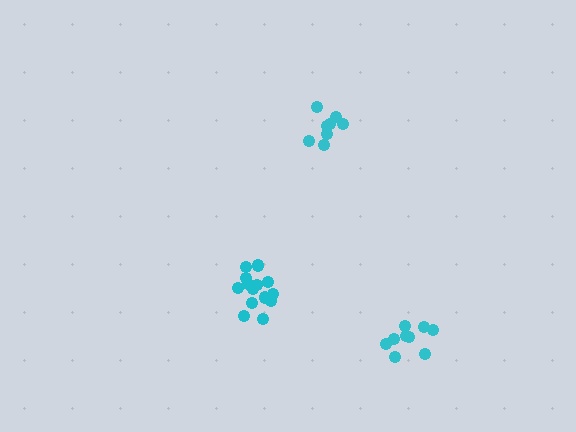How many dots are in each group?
Group 1: 9 dots, Group 2: 14 dots, Group 3: 8 dots (31 total).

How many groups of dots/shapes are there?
There are 3 groups.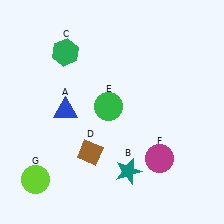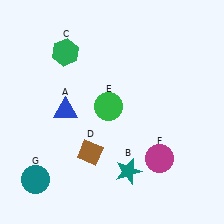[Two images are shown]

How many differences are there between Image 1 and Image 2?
There is 1 difference between the two images.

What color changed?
The circle (G) changed from lime in Image 1 to teal in Image 2.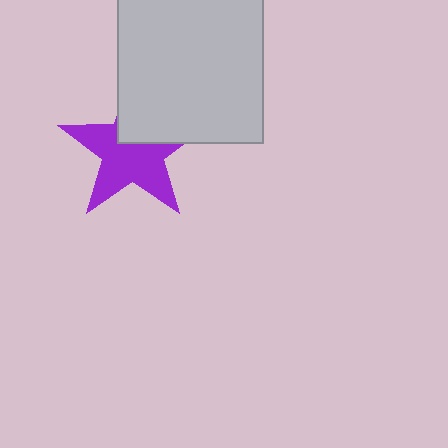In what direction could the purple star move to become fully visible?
The purple star could move down. That would shift it out from behind the light gray rectangle entirely.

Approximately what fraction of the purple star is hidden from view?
Roughly 34% of the purple star is hidden behind the light gray rectangle.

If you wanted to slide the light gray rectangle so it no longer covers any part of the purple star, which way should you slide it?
Slide it up — that is the most direct way to separate the two shapes.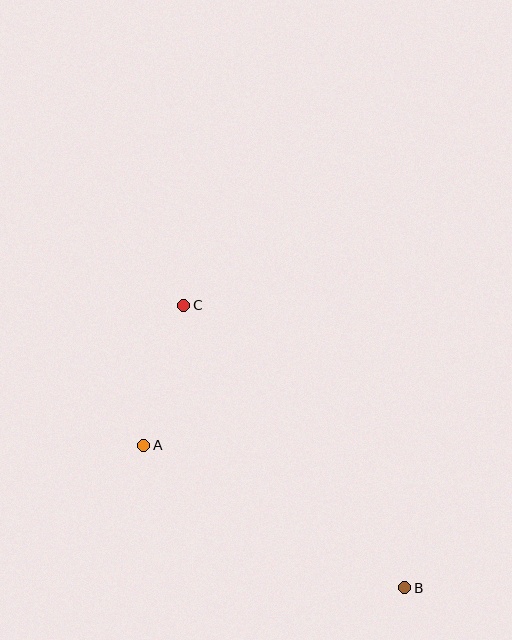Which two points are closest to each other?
Points A and C are closest to each other.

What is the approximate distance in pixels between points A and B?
The distance between A and B is approximately 297 pixels.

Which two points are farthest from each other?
Points B and C are farthest from each other.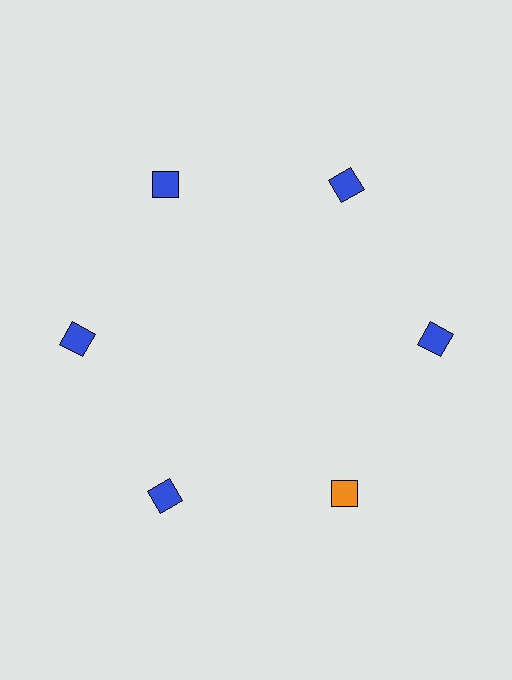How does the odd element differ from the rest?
It has a different color: orange instead of blue.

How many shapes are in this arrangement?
There are 6 shapes arranged in a ring pattern.